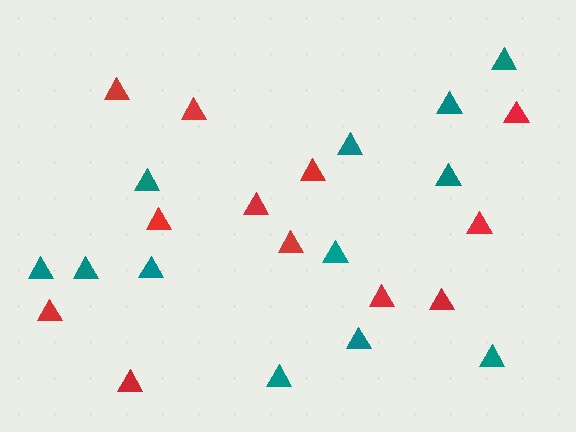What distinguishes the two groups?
There are 2 groups: one group of red triangles (12) and one group of teal triangles (12).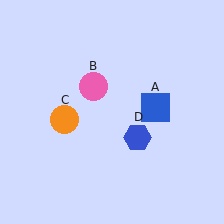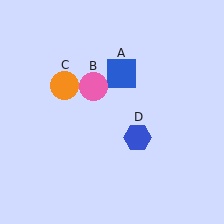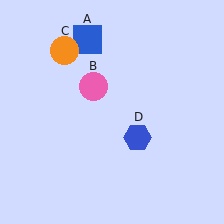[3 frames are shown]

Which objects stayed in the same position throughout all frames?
Pink circle (object B) and blue hexagon (object D) remained stationary.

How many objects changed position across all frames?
2 objects changed position: blue square (object A), orange circle (object C).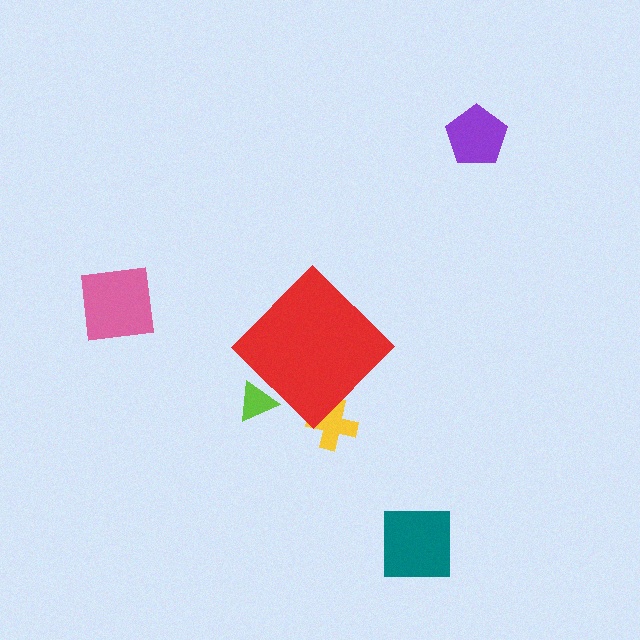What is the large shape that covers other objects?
A red diamond.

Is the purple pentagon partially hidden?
No, the purple pentagon is fully visible.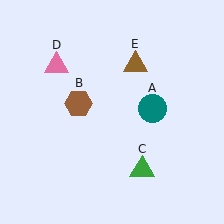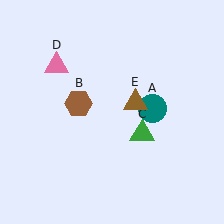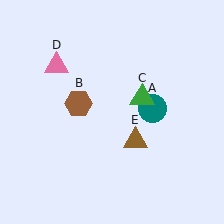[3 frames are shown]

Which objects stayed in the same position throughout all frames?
Teal circle (object A) and brown hexagon (object B) and pink triangle (object D) remained stationary.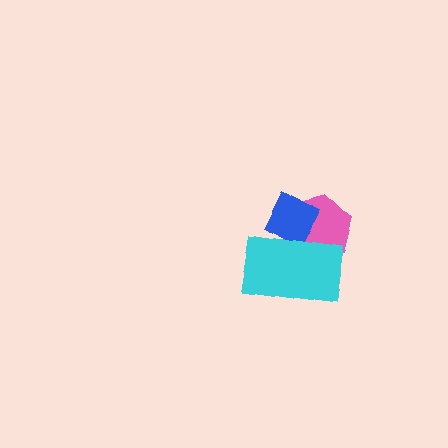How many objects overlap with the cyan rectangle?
2 objects overlap with the cyan rectangle.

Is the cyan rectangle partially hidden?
No, no other shape covers it.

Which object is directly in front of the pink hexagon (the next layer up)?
The blue diamond is directly in front of the pink hexagon.